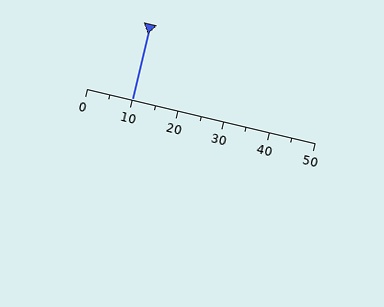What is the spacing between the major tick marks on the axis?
The major ticks are spaced 10 apart.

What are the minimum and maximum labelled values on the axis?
The axis runs from 0 to 50.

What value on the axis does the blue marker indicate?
The marker indicates approximately 10.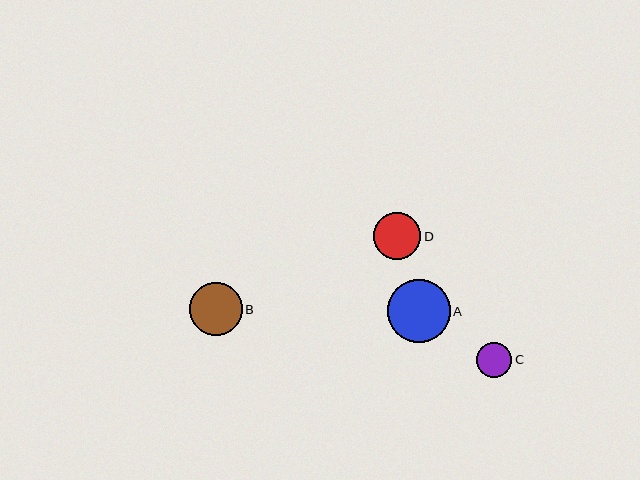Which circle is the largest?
Circle A is the largest with a size of approximately 62 pixels.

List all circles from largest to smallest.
From largest to smallest: A, B, D, C.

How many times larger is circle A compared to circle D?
Circle A is approximately 1.3 times the size of circle D.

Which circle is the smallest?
Circle C is the smallest with a size of approximately 35 pixels.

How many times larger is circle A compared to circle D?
Circle A is approximately 1.3 times the size of circle D.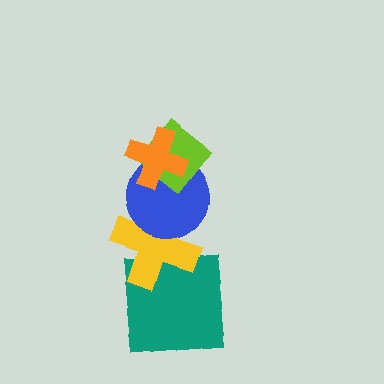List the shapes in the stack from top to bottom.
From top to bottom: the orange cross, the lime diamond, the blue circle, the yellow cross, the teal square.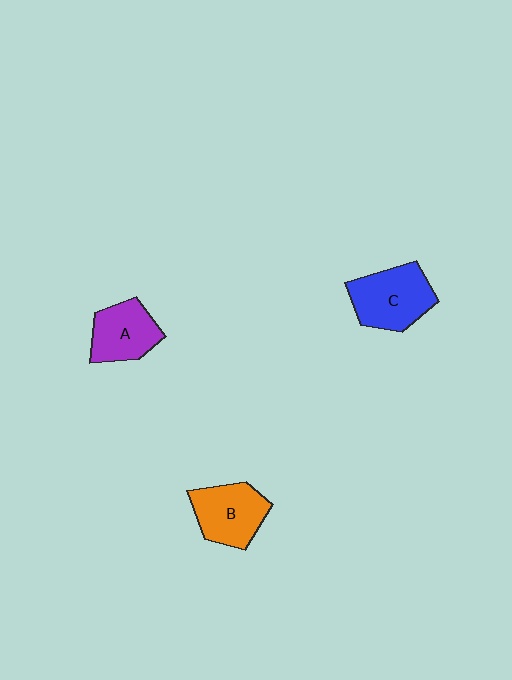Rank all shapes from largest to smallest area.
From largest to smallest: C (blue), B (orange), A (purple).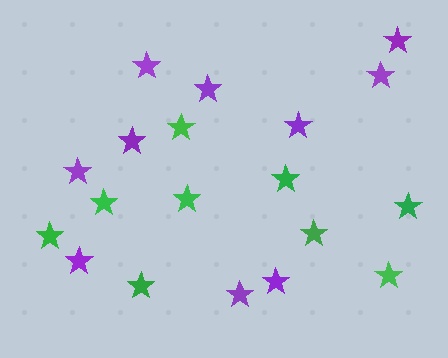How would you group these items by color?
There are 2 groups: one group of green stars (9) and one group of purple stars (10).